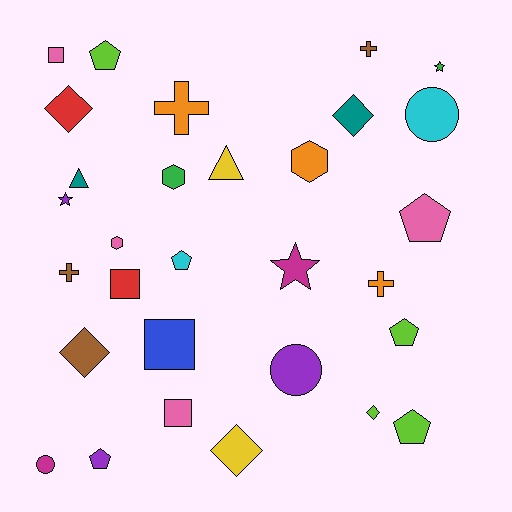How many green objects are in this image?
There are 2 green objects.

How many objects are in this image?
There are 30 objects.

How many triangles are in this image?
There are 2 triangles.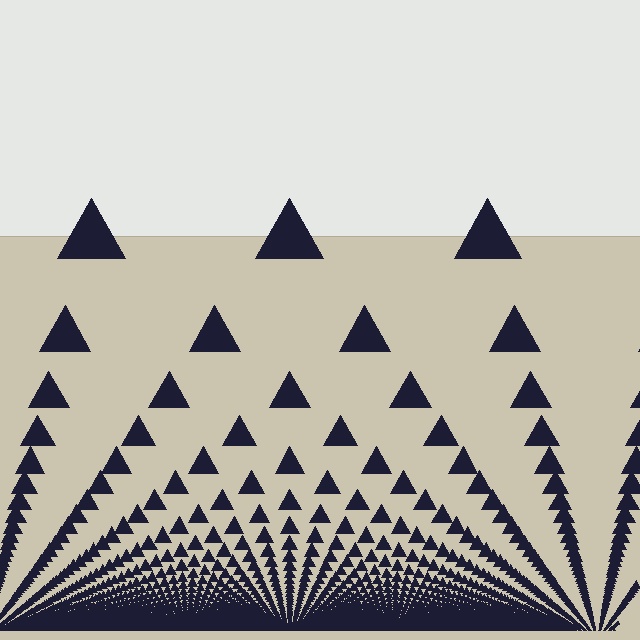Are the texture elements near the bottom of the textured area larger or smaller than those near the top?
Smaller. The gradient is inverted — elements near the bottom are smaller and denser.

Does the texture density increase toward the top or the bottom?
Density increases toward the bottom.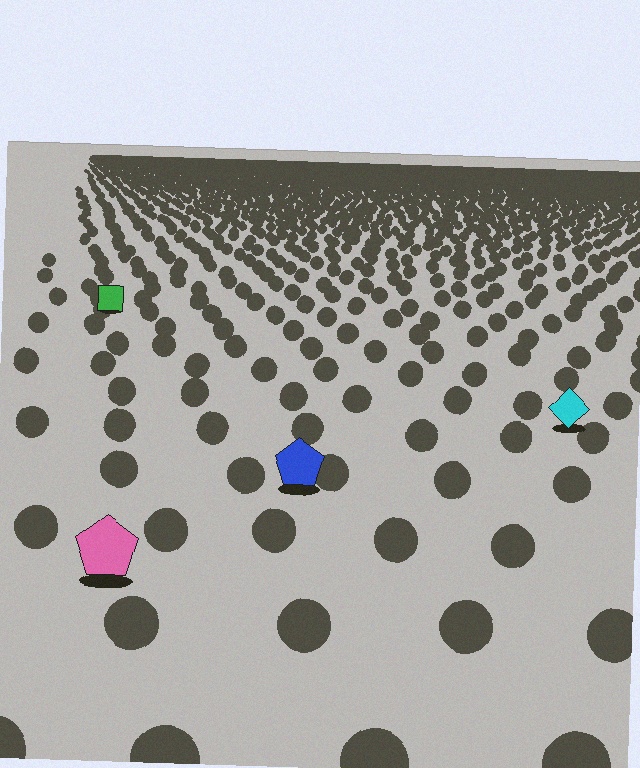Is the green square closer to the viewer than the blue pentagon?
No. The blue pentagon is closer — you can tell from the texture gradient: the ground texture is coarser near it.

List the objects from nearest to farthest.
From nearest to farthest: the pink pentagon, the blue pentagon, the cyan diamond, the green square.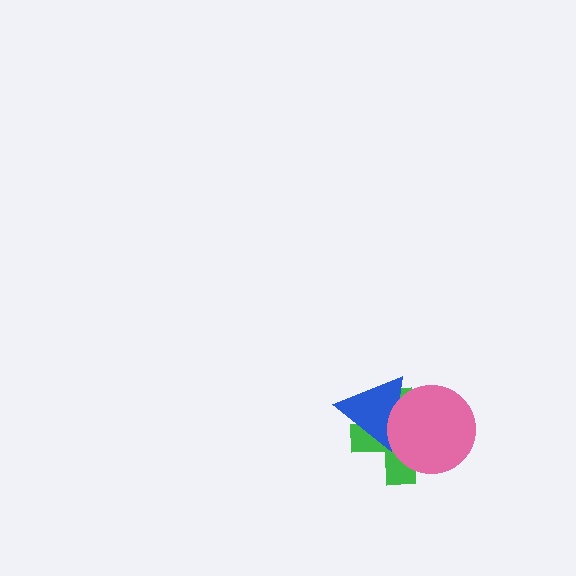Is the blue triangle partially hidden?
Yes, it is partially covered by another shape.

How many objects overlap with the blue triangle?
2 objects overlap with the blue triangle.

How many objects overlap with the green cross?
2 objects overlap with the green cross.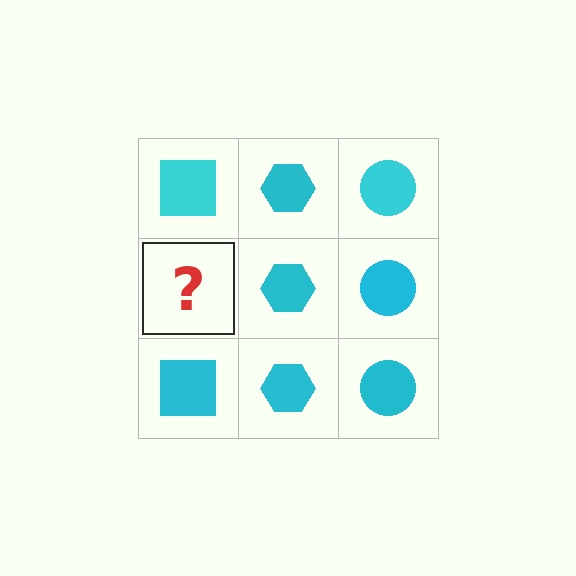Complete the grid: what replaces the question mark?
The question mark should be replaced with a cyan square.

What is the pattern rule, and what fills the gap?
The rule is that each column has a consistent shape. The gap should be filled with a cyan square.